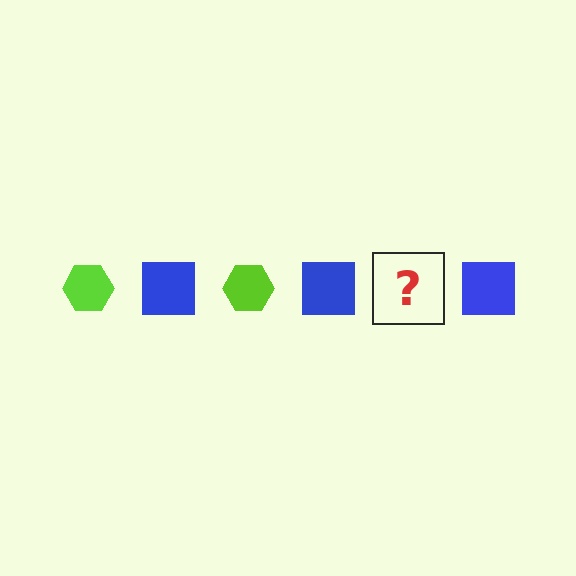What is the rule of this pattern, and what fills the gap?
The rule is that the pattern alternates between lime hexagon and blue square. The gap should be filled with a lime hexagon.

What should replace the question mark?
The question mark should be replaced with a lime hexagon.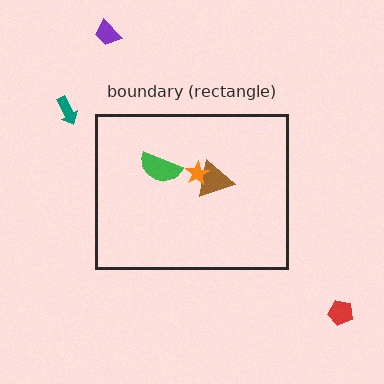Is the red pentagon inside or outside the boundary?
Outside.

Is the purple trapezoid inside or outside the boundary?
Outside.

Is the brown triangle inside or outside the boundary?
Inside.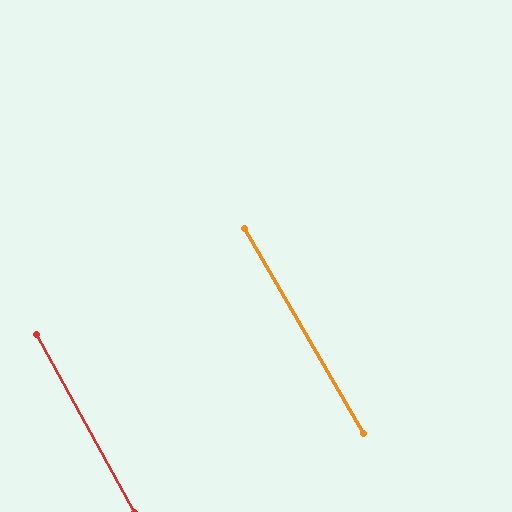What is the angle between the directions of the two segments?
Approximately 1 degree.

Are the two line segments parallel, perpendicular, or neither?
Parallel — their directions differ by only 1.4°.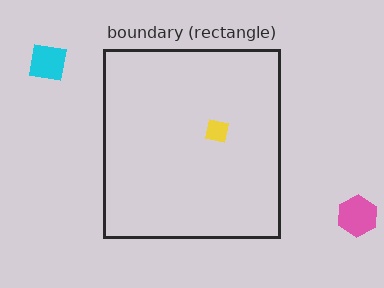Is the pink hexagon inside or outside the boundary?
Outside.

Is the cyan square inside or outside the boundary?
Outside.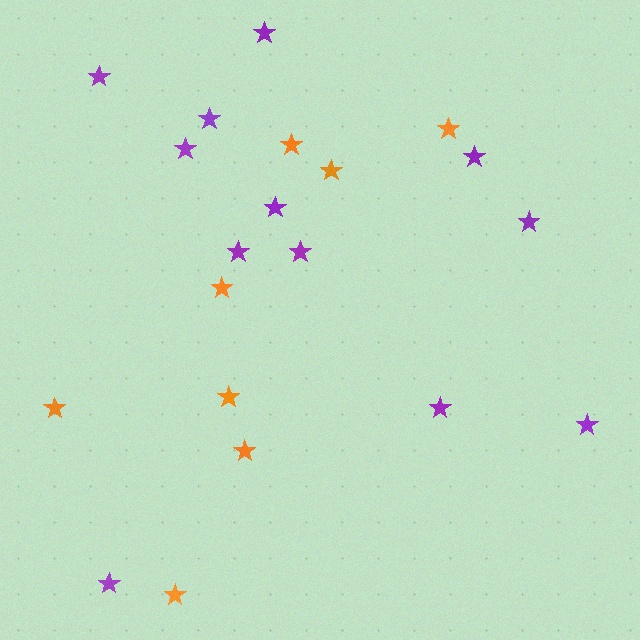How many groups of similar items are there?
There are 2 groups: one group of orange stars (8) and one group of purple stars (12).